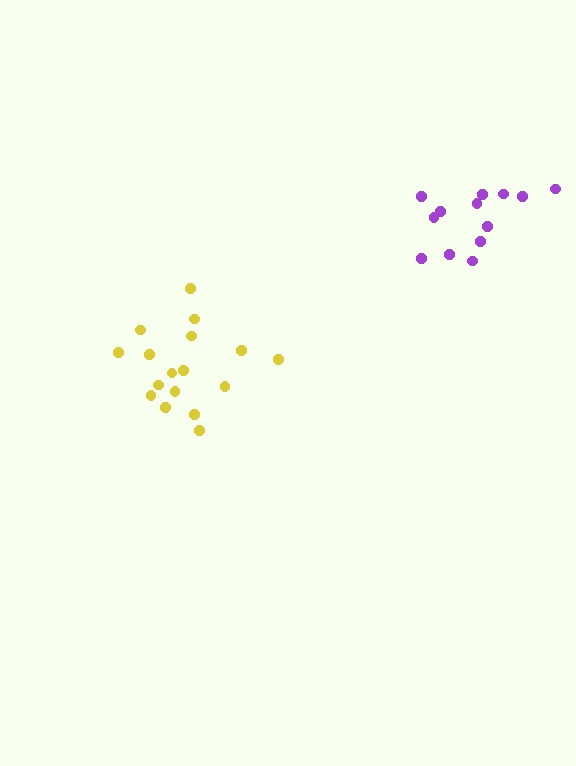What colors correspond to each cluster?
The clusters are colored: yellow, purple.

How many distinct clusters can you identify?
There are 2 distinct clusters.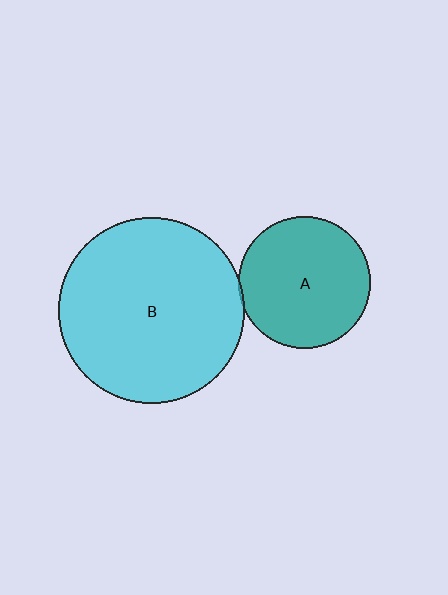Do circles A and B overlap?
Yes.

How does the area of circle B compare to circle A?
Approximately 2.0 times.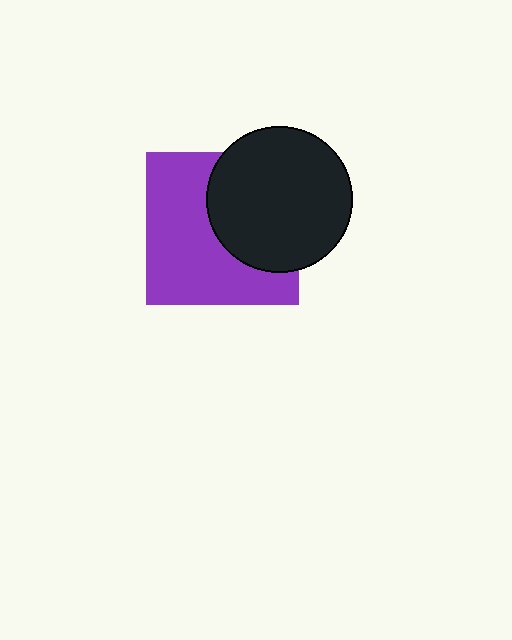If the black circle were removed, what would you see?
You would see the complete purple square.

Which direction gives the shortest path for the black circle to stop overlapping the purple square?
Moving right gives the shortest separation.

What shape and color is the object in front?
The object in front is a black circle.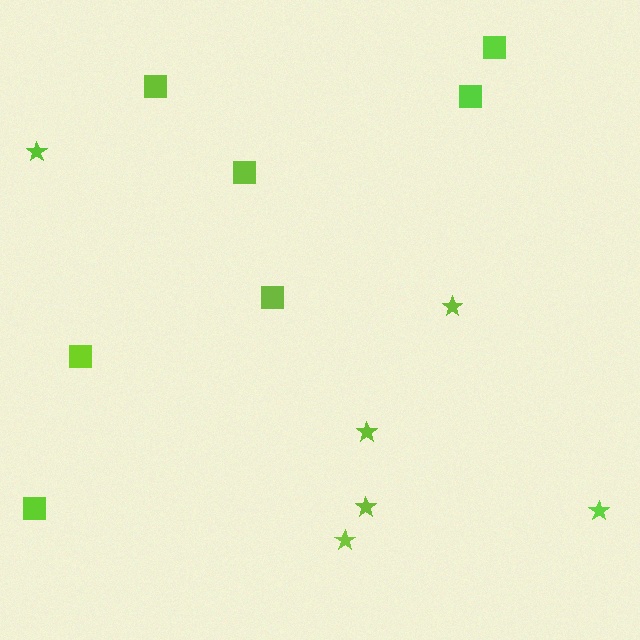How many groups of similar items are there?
There are 2 groups: one group of squares (7) and one group of stars (6).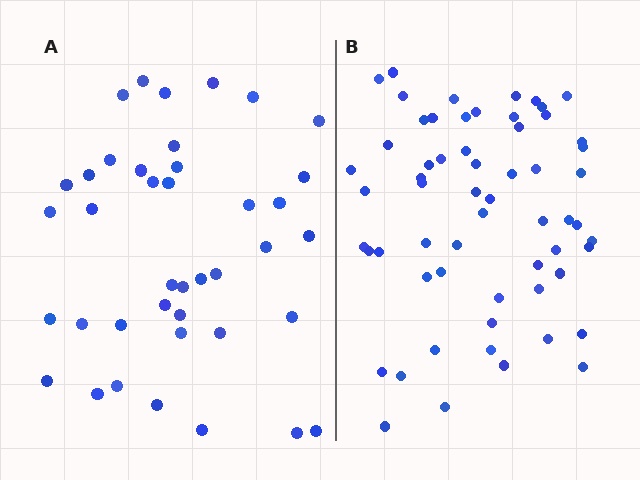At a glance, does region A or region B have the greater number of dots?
Region B (the right region) has more dots.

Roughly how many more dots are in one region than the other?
Region B has approximately 20 more dots than region A.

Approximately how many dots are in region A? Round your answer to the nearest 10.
About 40 dots.